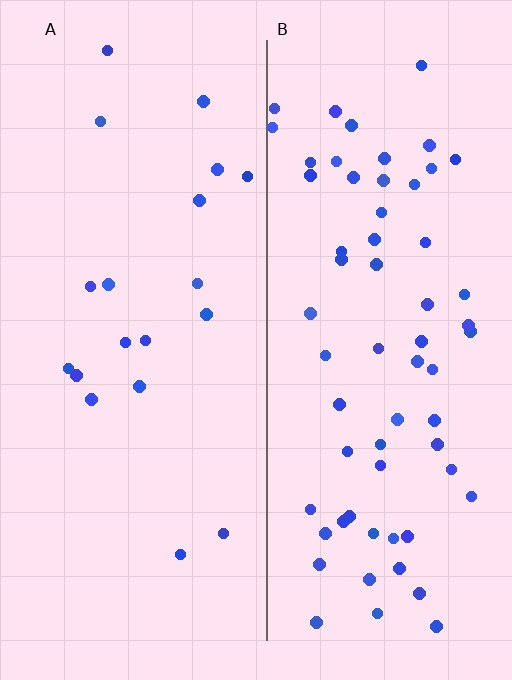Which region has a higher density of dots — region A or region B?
B (the right).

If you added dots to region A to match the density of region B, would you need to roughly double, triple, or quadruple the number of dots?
Approximately triple.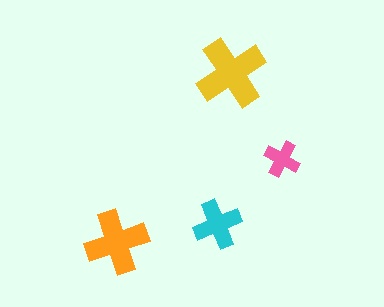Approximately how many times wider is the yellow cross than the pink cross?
About 2 times wider.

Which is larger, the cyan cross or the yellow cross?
The yellow one.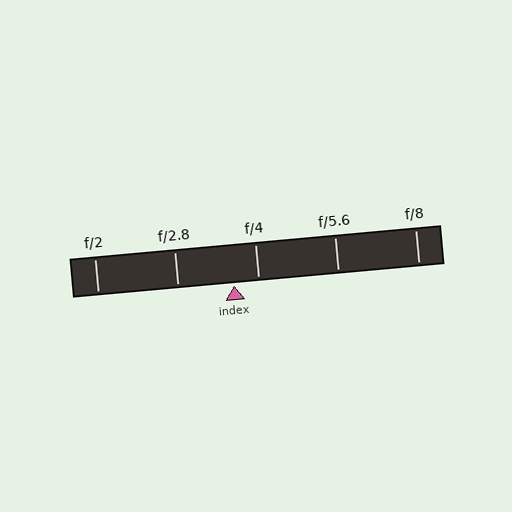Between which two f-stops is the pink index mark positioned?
The index mark is between f/2.8 and f/4.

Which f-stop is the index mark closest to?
The index mark is closest to f/4.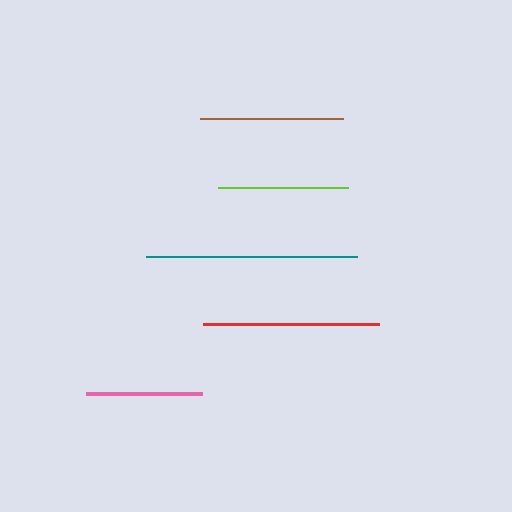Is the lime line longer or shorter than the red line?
The red line is longer than the lime line.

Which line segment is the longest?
The teal line is the longest at approximately 211 pixels.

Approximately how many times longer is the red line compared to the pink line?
The red line is approximately 1.5 times the length of the pink line.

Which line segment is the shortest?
The pink line is the shortest at approximately 116 pixels.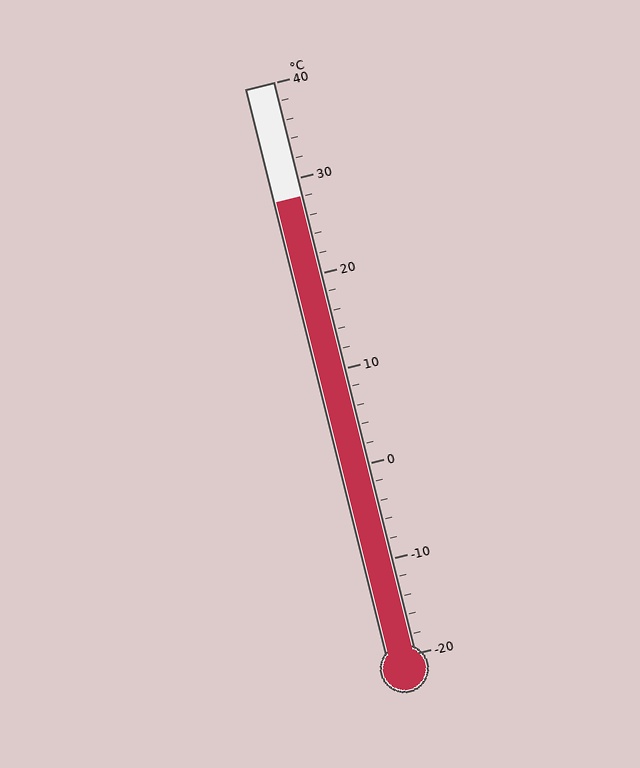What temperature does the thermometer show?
The thermometer shows approximately 28°C.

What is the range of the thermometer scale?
The thermometer scale ranges from -20°C to 40°C.